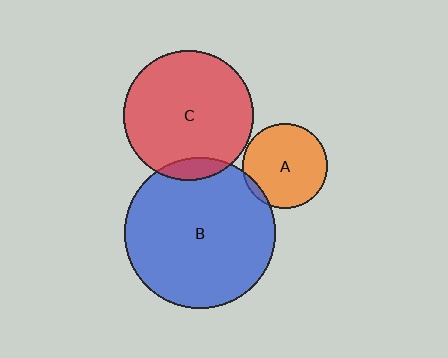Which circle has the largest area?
Circle B (blue).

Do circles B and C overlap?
Yes.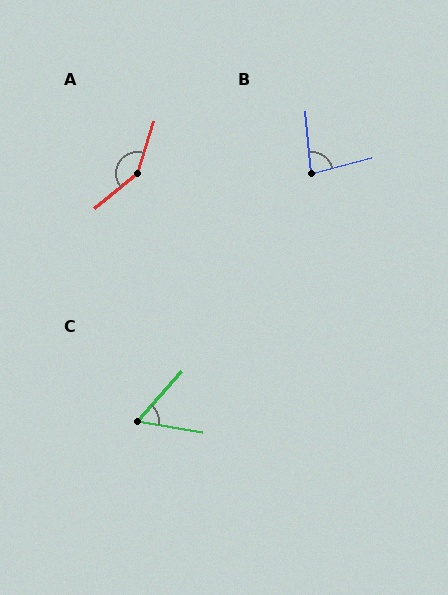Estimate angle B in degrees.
Approximately 80 degrees.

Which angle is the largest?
A, at approximately 147 degrees.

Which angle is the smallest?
C, at approximately 58 degrees.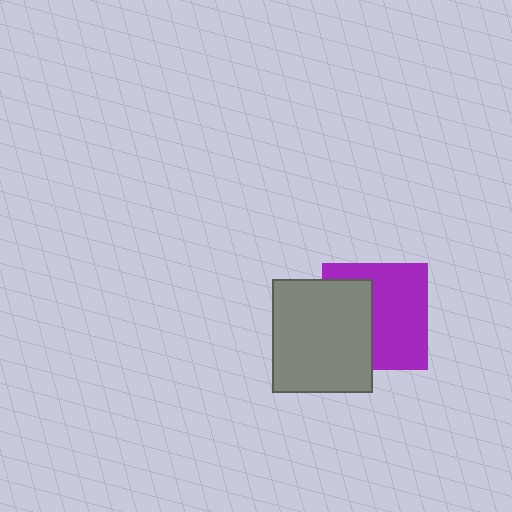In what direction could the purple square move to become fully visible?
The purple square could move right. That would shift it out from behind the gray rectangle entirely.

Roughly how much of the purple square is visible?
About half of it is visible (roughly 58%).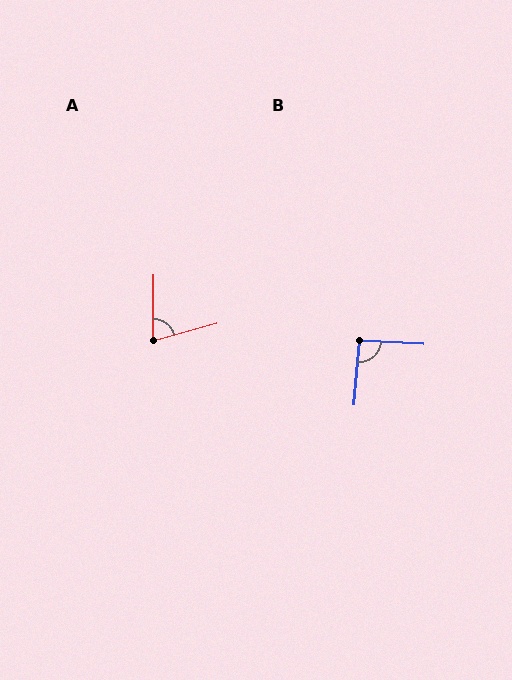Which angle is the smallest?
A, at approximately 74 degrees.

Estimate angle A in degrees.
Approximately 74 degrees.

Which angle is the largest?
B, at approximately 92 degrees.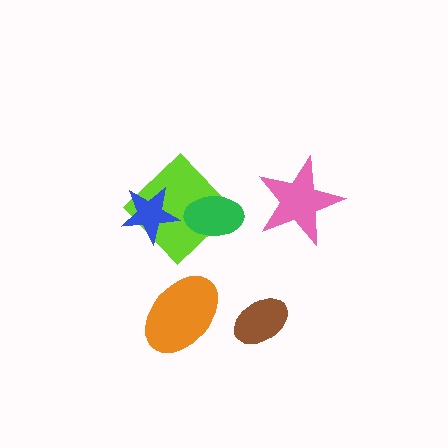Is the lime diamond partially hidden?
Yes, it is partially covered by another shape.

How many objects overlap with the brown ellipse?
0 objects overlap with the brown ellipse.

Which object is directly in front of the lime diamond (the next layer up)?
The blue star is directly in front of the lime diamond.